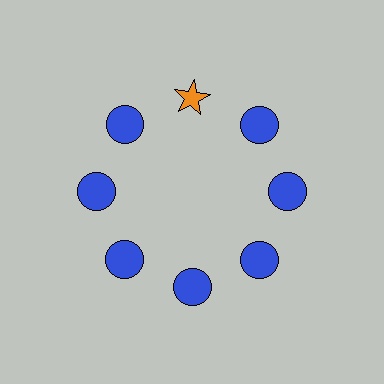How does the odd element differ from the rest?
It differs in both color (orange instead of blue) and shape (star instead of circle).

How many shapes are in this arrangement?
There are 8 shapes arranged in a ring pattern.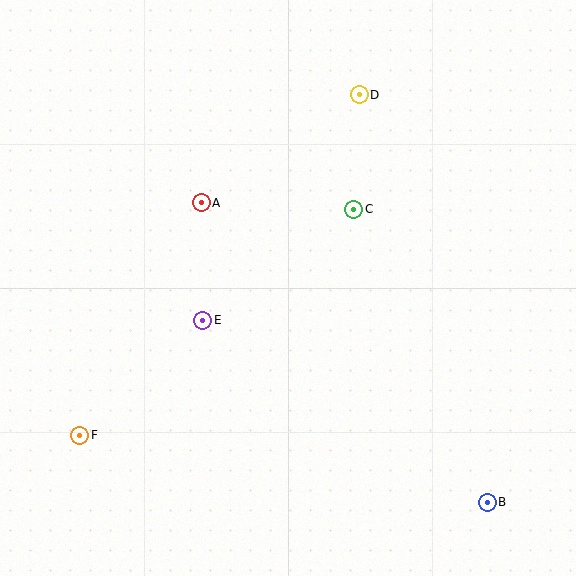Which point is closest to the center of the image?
Point E at (203, 320) is closest to the center.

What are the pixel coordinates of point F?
Point F is at (80, 435).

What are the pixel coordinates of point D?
Point D is at (359, 95).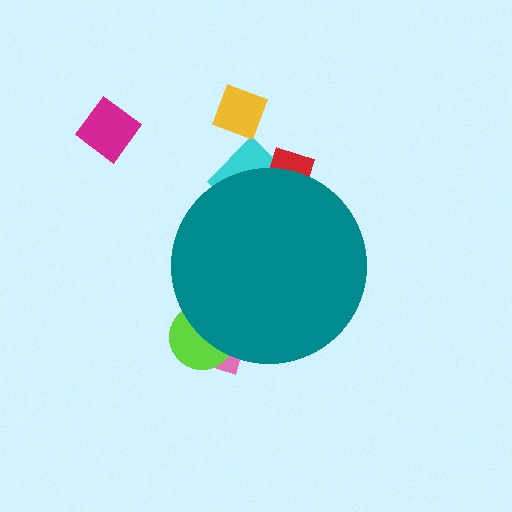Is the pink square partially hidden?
Yes, the pink square is partially hidden behind the teal circle.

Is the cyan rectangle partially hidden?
Yes, the cyan rectangle is partially hidden behind the teal circle.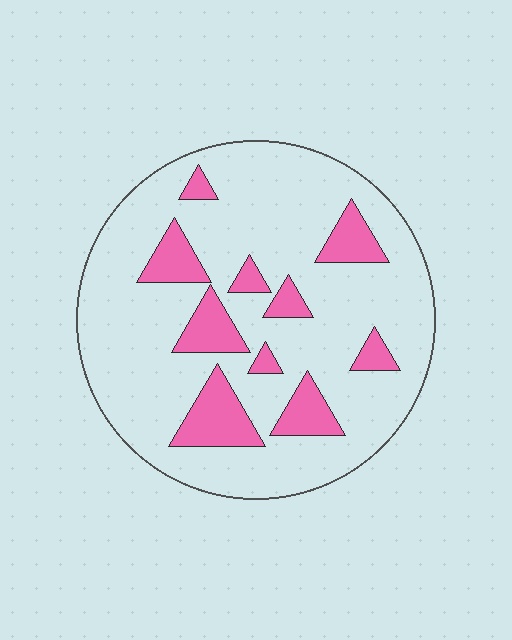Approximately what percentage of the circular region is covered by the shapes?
Approximately 20%.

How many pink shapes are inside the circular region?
10.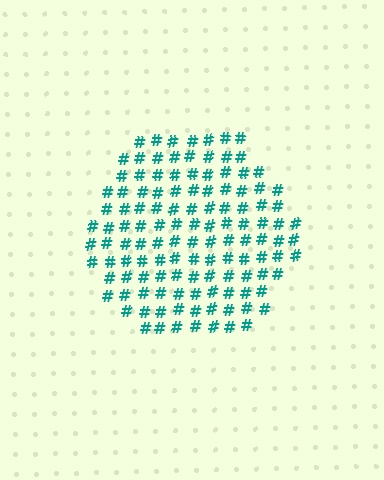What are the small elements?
The small elements are hash symbols.